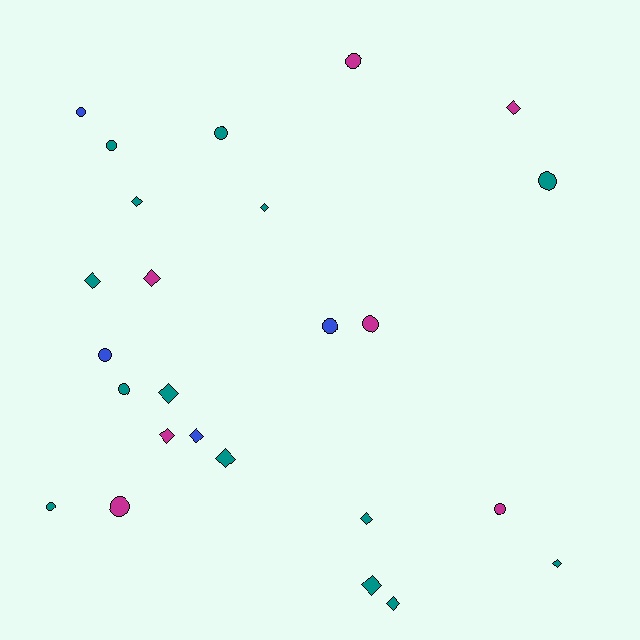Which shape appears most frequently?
Diamond, with 13 objects.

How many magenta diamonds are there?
There are 3 magenta diamonds.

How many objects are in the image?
There are 25 objects.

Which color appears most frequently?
Teal, with 14 objects.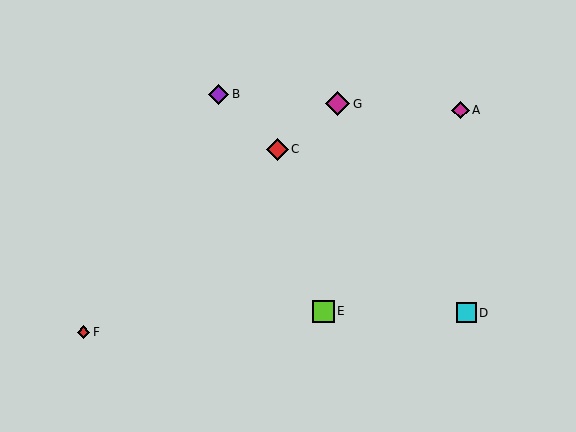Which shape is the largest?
The magenta diamond (labeled G) is the largest.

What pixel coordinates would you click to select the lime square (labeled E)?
Click at (323, 311) to select the lime square E.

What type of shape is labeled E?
Shape E is a lime square.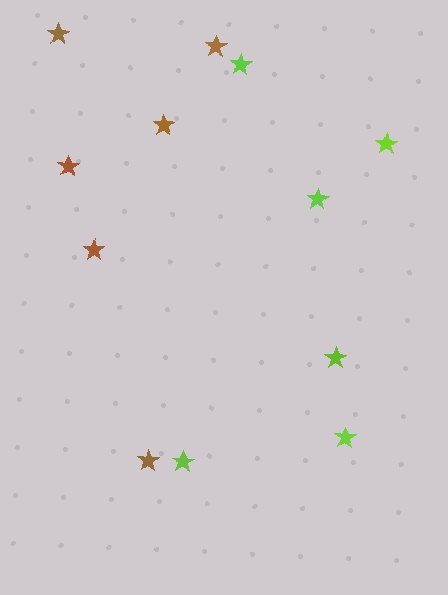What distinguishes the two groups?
There are 2 groups: one group of brown stars (6) and one group of lime stars (6).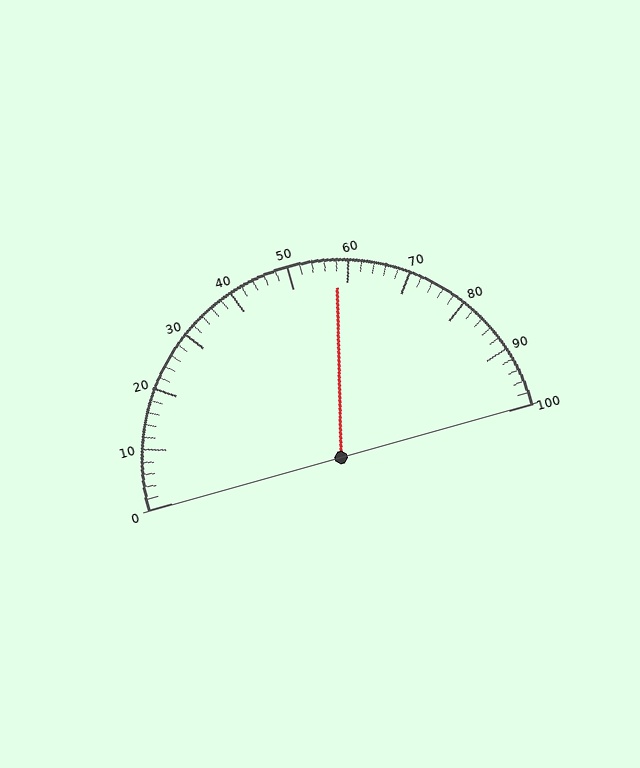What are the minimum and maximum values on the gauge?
The gauge ranges from 0 to 100.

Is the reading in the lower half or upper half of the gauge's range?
The reading is in the upper half of the range (0 to 100).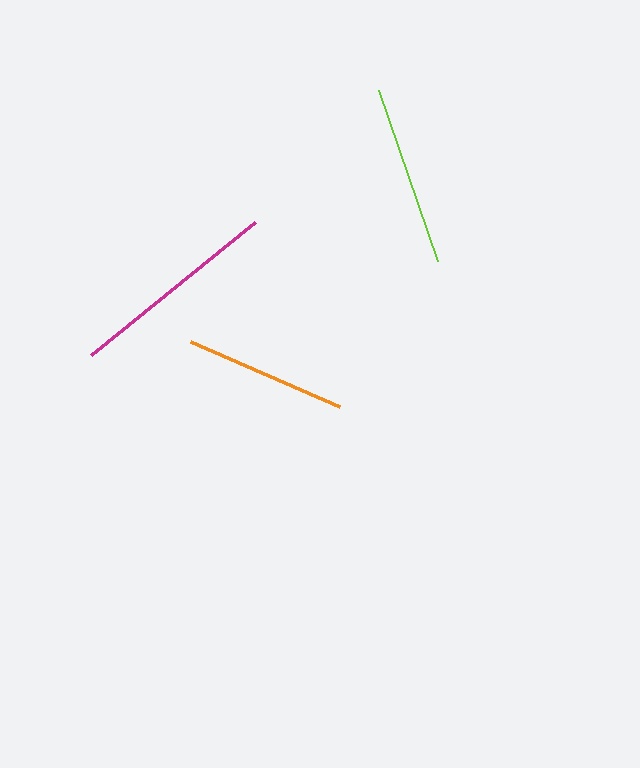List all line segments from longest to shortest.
From longest to shortest: magenta, lime, orange.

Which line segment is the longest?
The magenta line is the longest at approximately 211 pixels.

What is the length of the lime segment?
The lime segment is approximately 181 pixels long.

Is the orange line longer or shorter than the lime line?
The lime line is longer than the orange line.